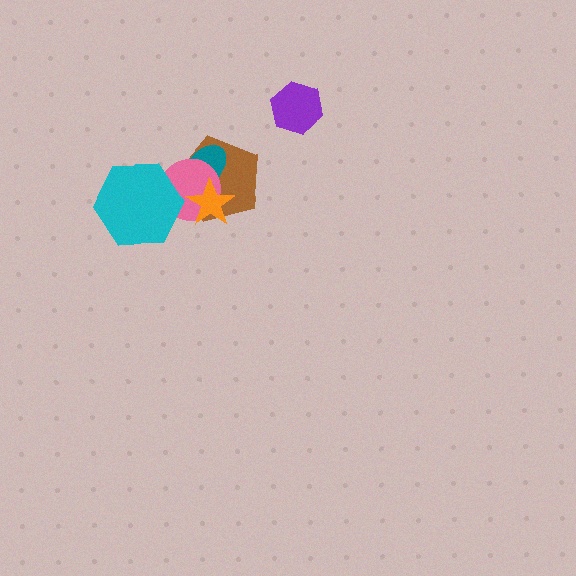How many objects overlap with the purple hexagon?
0 objects overlap with the purple hexagon.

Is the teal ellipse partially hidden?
Yes, it is partially covered by another shape.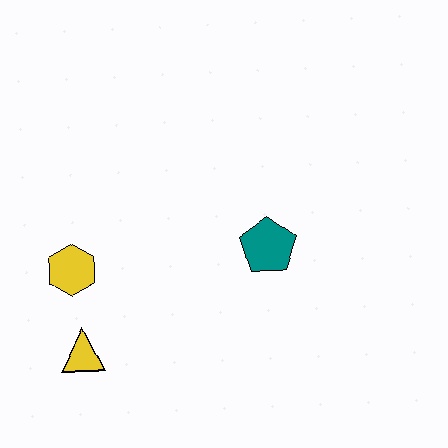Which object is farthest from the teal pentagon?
The yellow triangle is farthest from the teal pentagon.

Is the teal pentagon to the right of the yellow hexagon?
Yes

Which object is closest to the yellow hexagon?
The yellow triangle is closest to the yellow hexagon.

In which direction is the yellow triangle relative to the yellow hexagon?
The yellow triangle is below the yellow hexagon.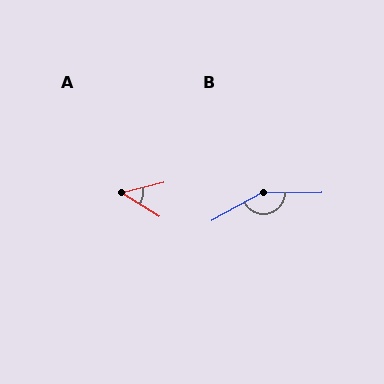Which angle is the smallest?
A, at approximately 46 degrees.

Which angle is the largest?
B, at approximately 152 degrees.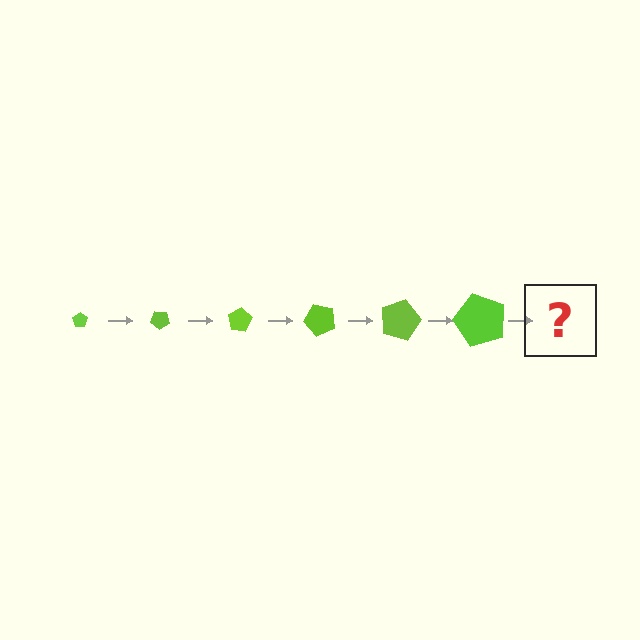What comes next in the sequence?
The next element should be a pentagon, larger than the previous one and rotated 240 degrees from the start.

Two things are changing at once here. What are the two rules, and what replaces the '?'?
The two rules are that the pentagon grows larger each step and it rotates 40 degrees each step. The '?' should be a pentagon, larger than the previous one and rotated 240 degrees from the start.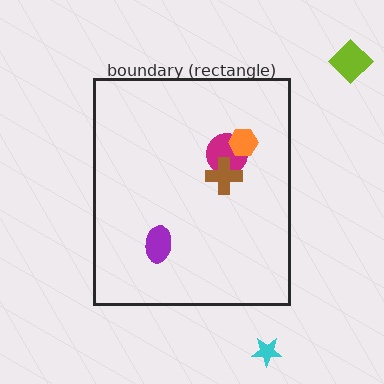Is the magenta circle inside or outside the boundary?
Inside.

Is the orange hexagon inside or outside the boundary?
Inside.